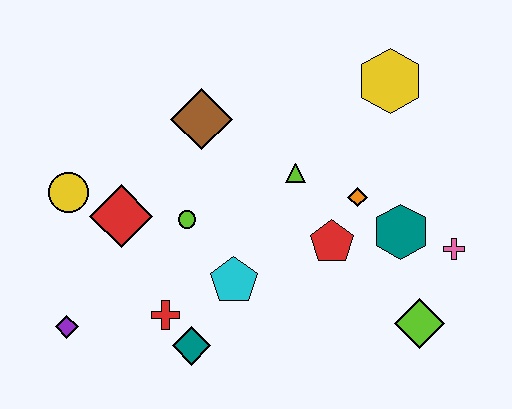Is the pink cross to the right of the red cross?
Yes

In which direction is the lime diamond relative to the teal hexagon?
The lime diamond is below the teal hexagon.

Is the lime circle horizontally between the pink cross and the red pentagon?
No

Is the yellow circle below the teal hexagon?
No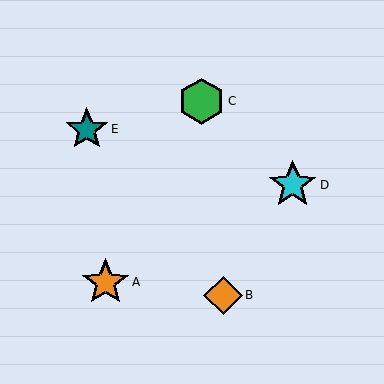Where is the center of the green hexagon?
The center of the green hexagon is at (202, 101).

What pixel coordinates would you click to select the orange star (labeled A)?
Click at (105, 282) to select the orange star A.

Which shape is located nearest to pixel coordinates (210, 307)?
The orange diamond (labeled B) at (223, 295) is nearest to that location.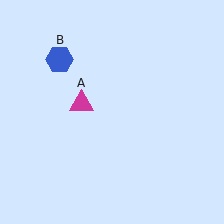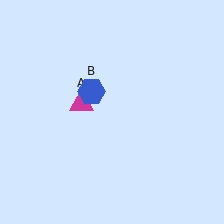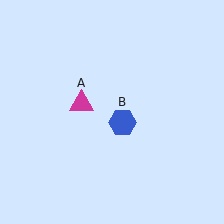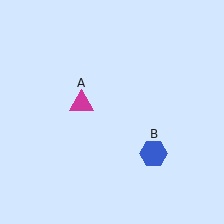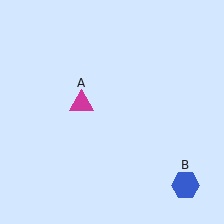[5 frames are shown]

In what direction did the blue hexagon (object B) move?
The blue hexagon (object B) moved down and to the right.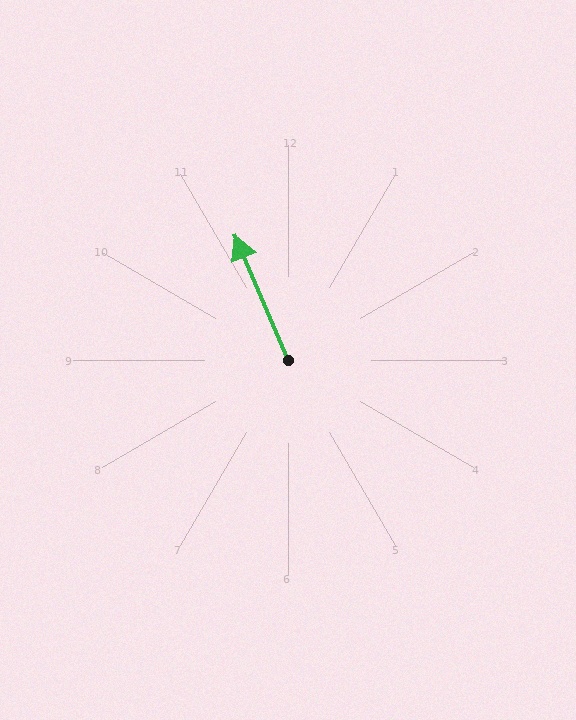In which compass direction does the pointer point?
Northwest.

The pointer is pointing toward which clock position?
Roughly 11 o'clock.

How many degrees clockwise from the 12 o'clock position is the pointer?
Approximately 337 degrees.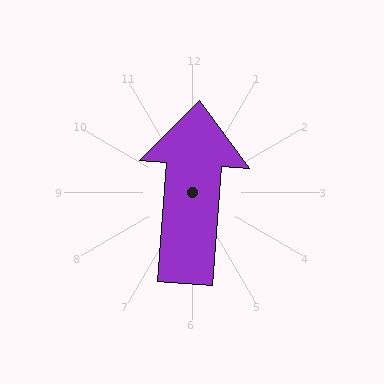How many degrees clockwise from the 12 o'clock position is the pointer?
Approximately 4 degrees.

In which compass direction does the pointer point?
North.